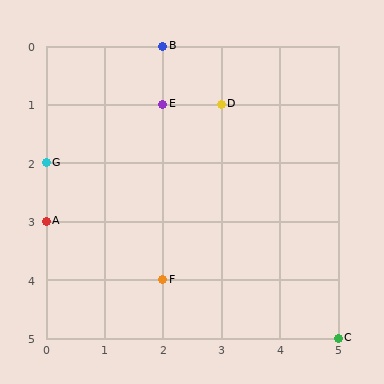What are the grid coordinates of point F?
Point F is at grid coordinates (2, 4).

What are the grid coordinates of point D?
Point D is at grid coordinates (3, 1).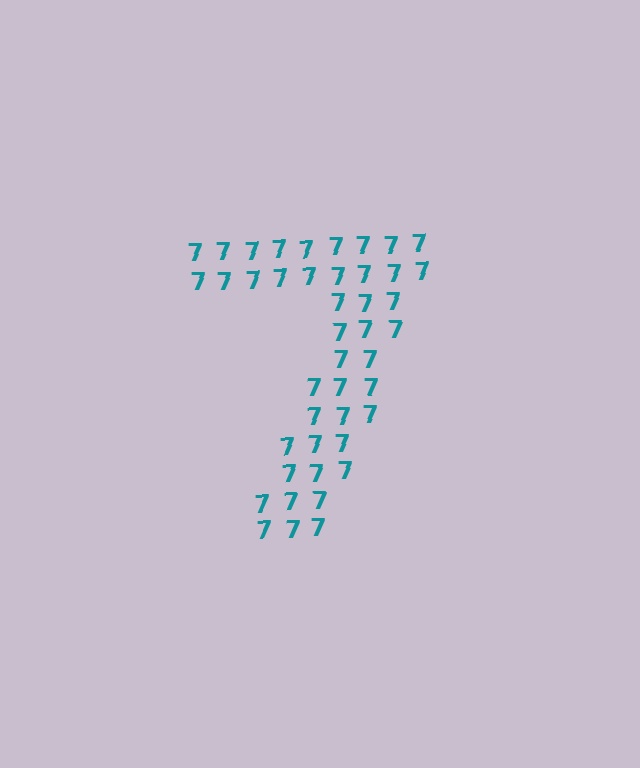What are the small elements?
The small elements are digit 7's.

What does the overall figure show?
The overall figure shows the digit 7.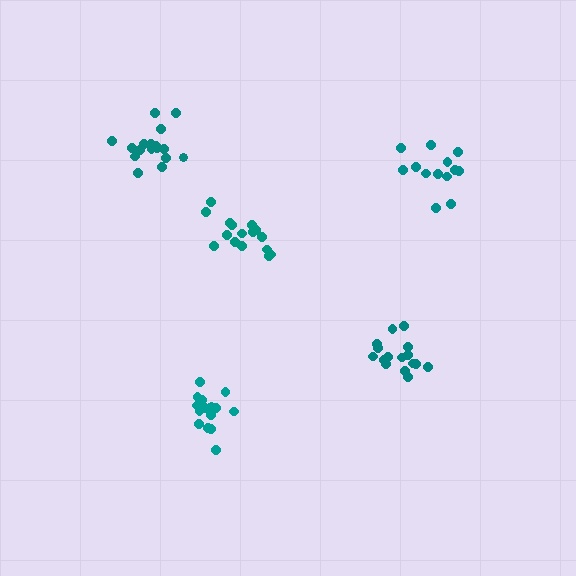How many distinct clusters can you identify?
There are 5 distinct clusters.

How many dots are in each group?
Group 1: 17 dots, Group 2: 15 dots, Group 3: 16 dots, Group 4: 13 dots, Group 5: 17 dots (78 total).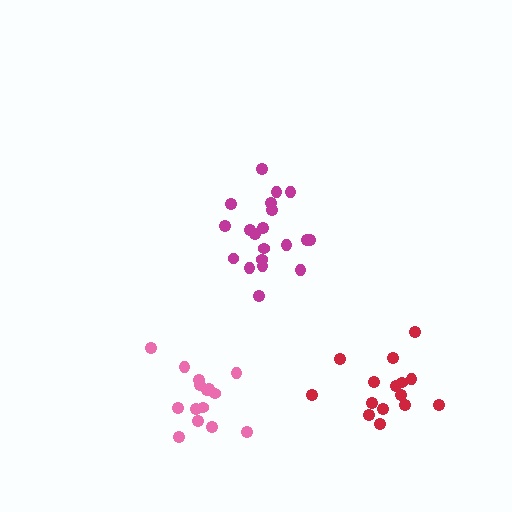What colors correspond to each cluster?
The clusters are colored: red, magenta, pink.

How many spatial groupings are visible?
There are 3 spatial groupings.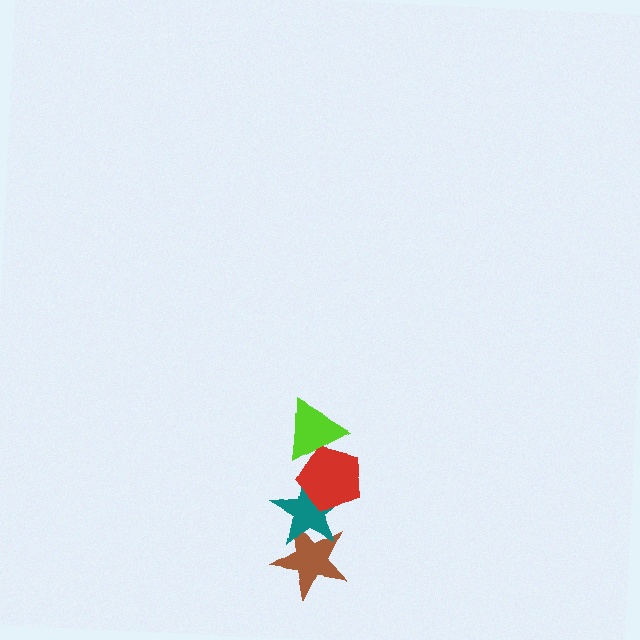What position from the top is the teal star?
The teal star is 3rd from the top.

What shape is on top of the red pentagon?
The lime triangle is on top of the red pentagon.